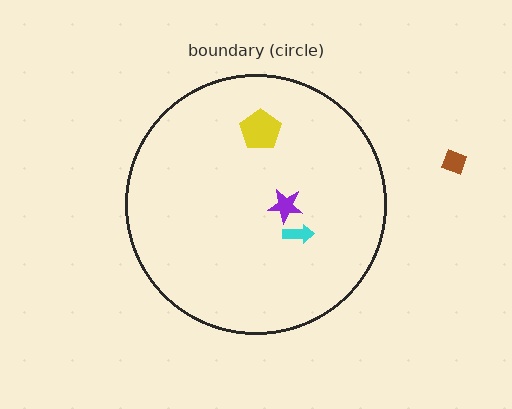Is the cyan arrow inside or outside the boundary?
Inside.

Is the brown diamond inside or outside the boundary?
Outside.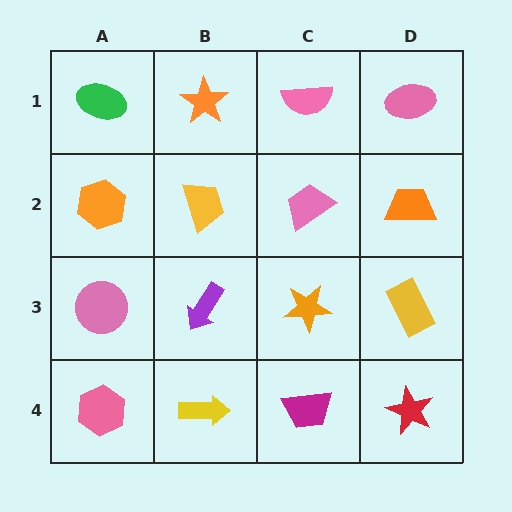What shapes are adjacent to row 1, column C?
A pink trapezoid (row 2, column C), an orange star (row 1, column B), a pink ellipse (row 1, column D).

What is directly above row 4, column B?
A purple arrow.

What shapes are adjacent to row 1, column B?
A yellow trapezoid (row 2, column B), a green ellipse (row 1, column A), a pink semicircle (row 1, column C).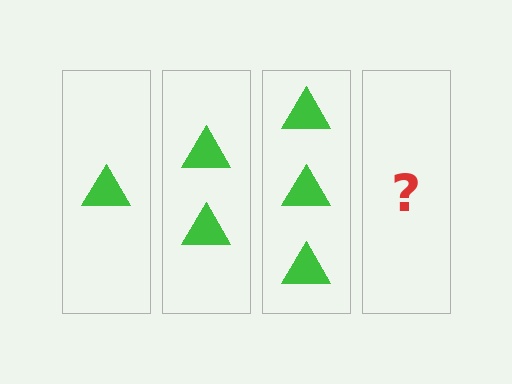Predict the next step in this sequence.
The next step is 4 triangles.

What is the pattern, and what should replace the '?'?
The pattern is that each step adds one more triangle. The '?' should be 4 triangles.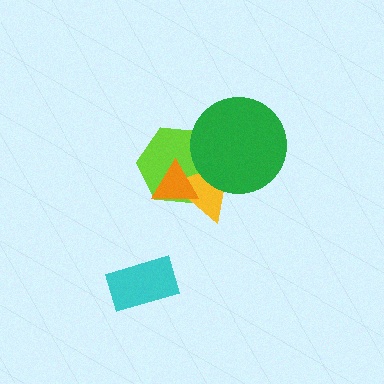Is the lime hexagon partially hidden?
Yes, it is partially covered by another shape.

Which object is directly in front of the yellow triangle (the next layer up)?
The orange triangle is directly in front of the yellow triangle.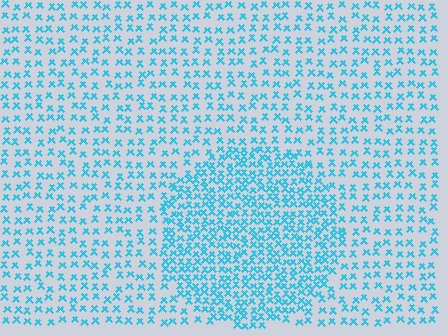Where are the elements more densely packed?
The elements are more densely packed inside the circle boundary.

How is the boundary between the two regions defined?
The boundary is defined by a change in element density (approximately 2.0x ratio). All elements are the same color, size, and shape.